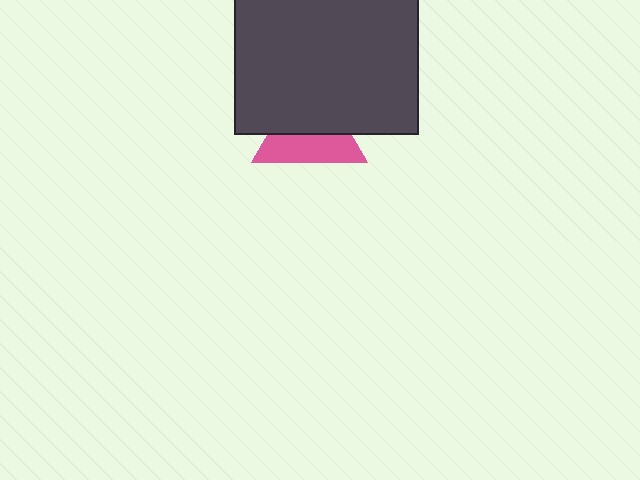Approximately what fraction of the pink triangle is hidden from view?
Roughly 53% of the pink triangle is hidden behind the dark gray square.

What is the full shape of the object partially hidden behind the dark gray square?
The partially hidden object is a pink triangle.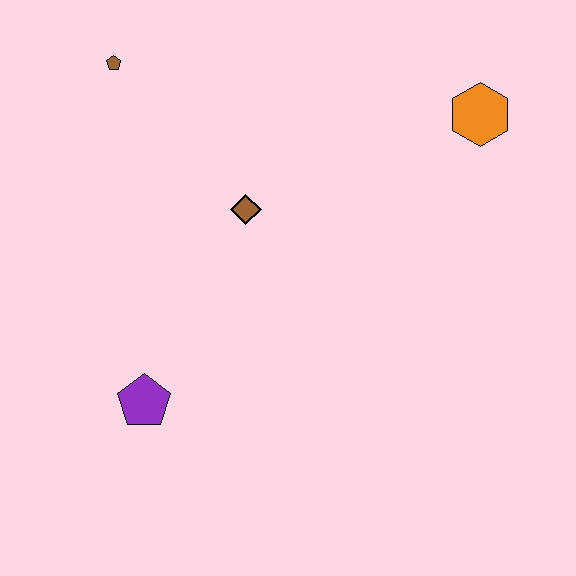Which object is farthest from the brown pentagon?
The orange hexagon is farthest from the brown pentagon.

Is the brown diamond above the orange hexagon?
No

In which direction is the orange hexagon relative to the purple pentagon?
The orange hexagon is to the right of the purple pentagon.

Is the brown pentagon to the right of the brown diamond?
No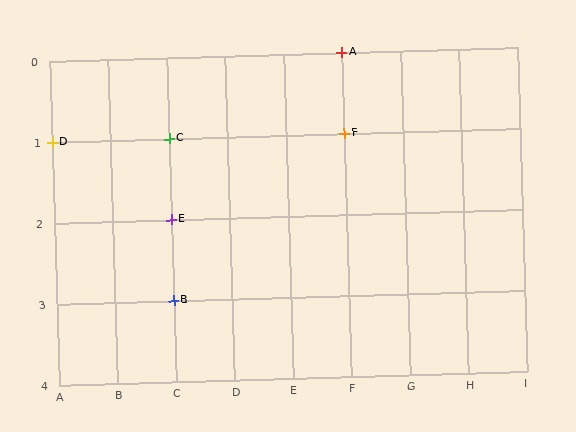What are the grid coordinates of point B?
Point B is at grid coordinates (C, 3).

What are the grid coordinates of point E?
Point E is at grid coordinates (C, 2).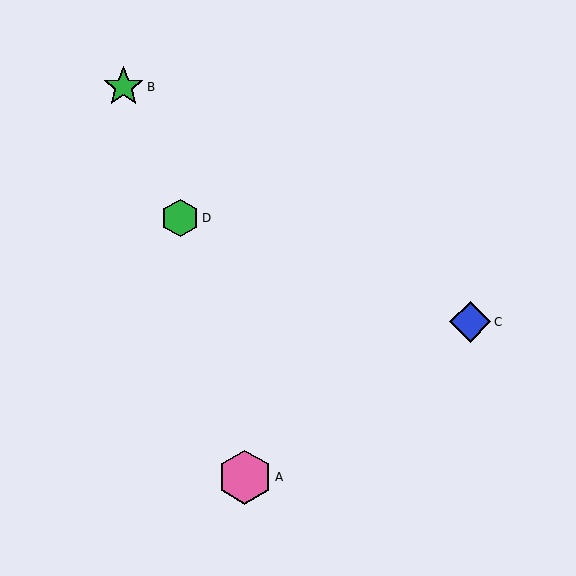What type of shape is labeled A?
Shape A is a pink hexagon.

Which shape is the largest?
The pink hexagon (labeled A) is the largest.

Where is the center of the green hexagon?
The center of the green hexagon is at (180, 218).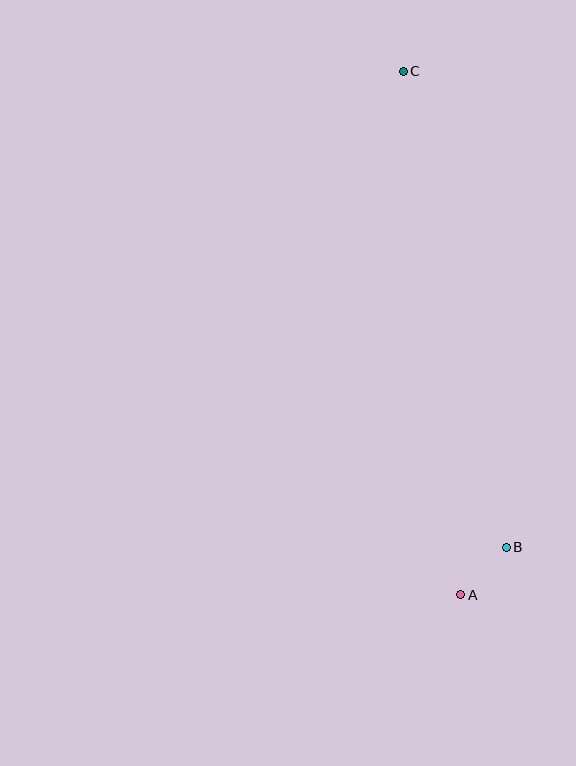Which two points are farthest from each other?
Points A and C are farthest from each other.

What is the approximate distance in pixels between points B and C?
The distance between B and C is approximately 487 pixels.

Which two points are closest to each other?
Points A and B are closest to each other.